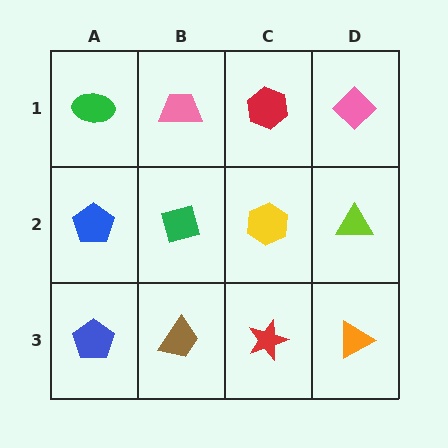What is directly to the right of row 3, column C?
An orange triangle.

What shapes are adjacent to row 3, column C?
A yellow hexagon (row 2, column C), a brown trapezoid (row 3, column B), an orange triangle (row 3, column D).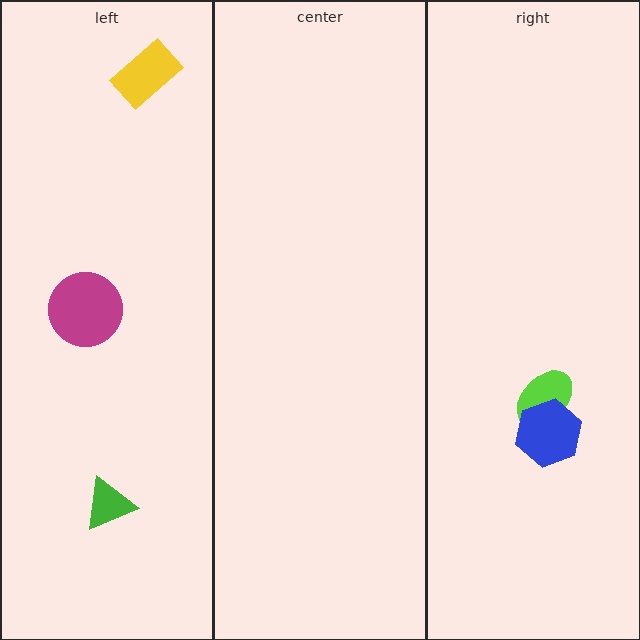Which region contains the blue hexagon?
The right region.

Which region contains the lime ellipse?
The right region.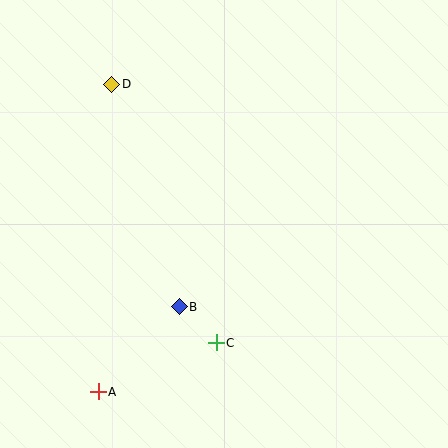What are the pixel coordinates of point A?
Point A is at (98, 392).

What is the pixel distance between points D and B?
The distance between D and B is 232 pixels.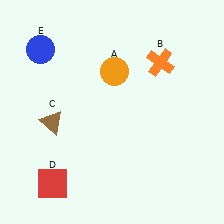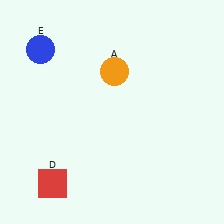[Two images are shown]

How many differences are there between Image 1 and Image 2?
There are 2 differences between the two images.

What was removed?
The brown triangle (C), the orange cross (B) were removed in Image 2.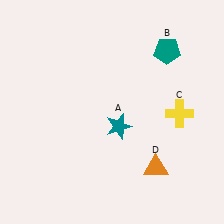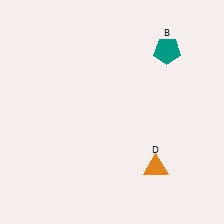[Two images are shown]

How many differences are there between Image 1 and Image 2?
There are 2 differences between the two images.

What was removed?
The yellow cross (C), the teal star (A) were removed in Image 2.